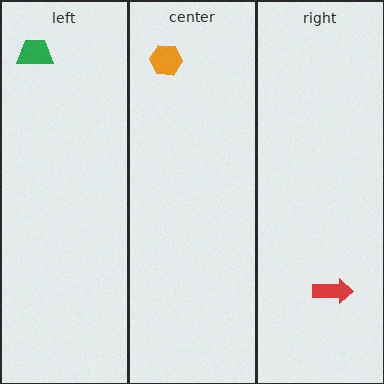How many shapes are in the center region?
1.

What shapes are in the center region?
The orange hexagon.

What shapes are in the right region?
The red arrow.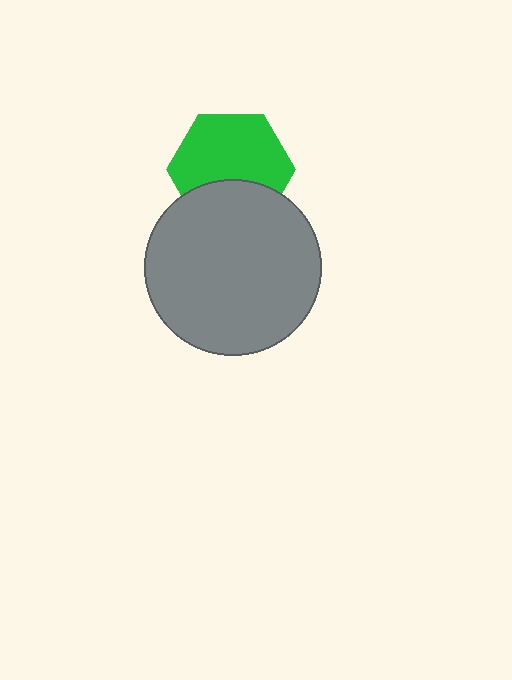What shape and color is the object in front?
The object in front is a gray circle.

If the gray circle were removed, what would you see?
You would see the complete green hexagon.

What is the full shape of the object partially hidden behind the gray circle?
The partially hidden object is a green hexagon.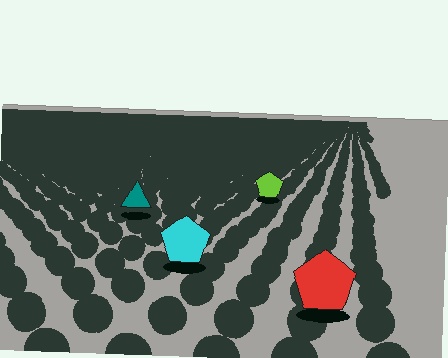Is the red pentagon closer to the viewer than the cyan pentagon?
Yes. The red pentagon is closer — you can tell from the texture gradient: the ground texture is coarser near it.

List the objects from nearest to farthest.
From nearest to farthest: the red pentagon, the cyan pentagon, the teal triangle, the lime pentagon.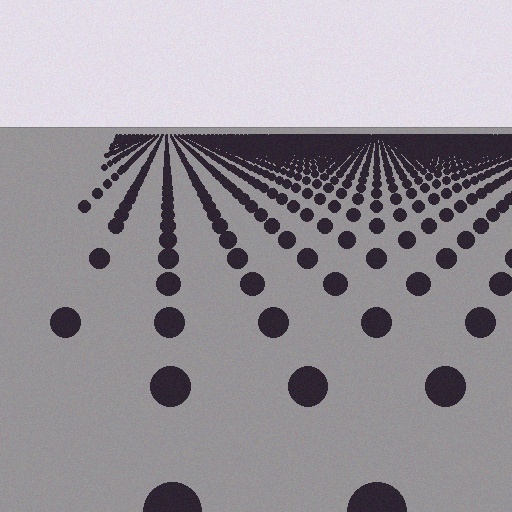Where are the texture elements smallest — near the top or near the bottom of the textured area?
Near the top.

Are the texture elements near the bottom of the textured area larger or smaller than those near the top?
Larger. Near the bottom, elements are closer to the viewer and appear at a bigger on-screen size.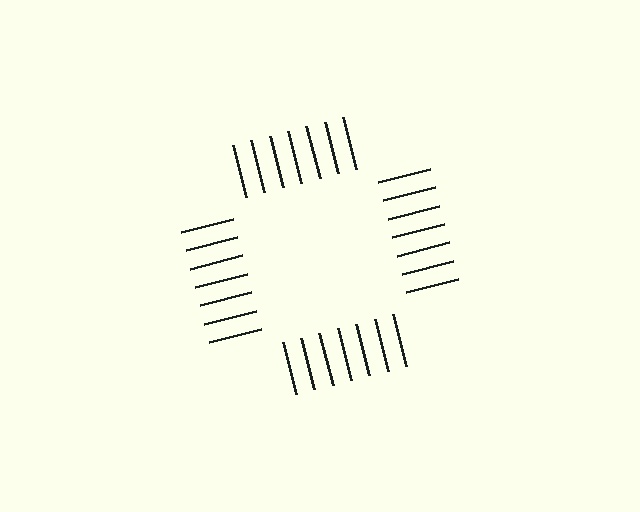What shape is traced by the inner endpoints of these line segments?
An illusory square — the line segments terminate on its edges but no continuous stroke is drawn.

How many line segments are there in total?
28 — 7 along each of the 4 edges.